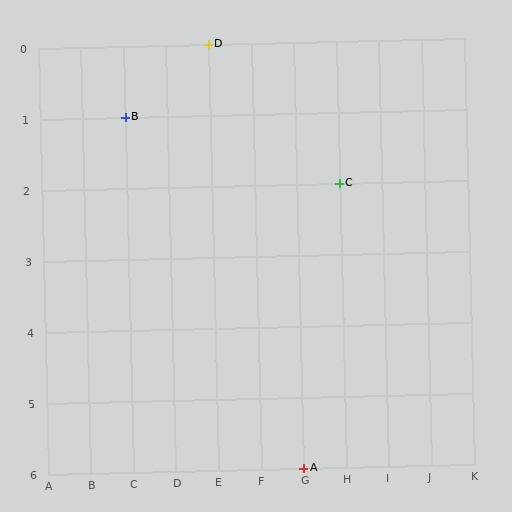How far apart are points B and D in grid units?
Points B and D are 2 columns and 1 row apart (about 2.2 grid units diagonally).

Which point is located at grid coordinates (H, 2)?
Point C is at (H, 2).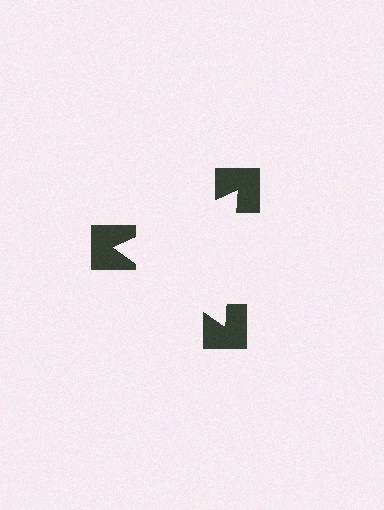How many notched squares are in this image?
There are 3 — one at each vertex of the illusory triangle.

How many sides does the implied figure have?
3 sides.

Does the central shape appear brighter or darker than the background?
It typically appears slightly brighter than the background, even though no actual brightness change is drawn.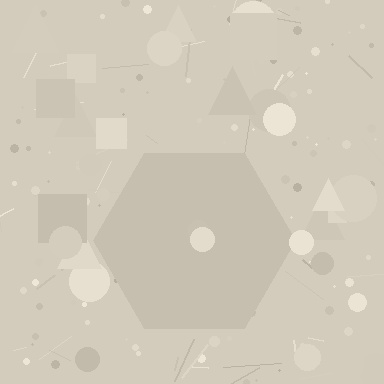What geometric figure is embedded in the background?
A hexagon is embedded in the background.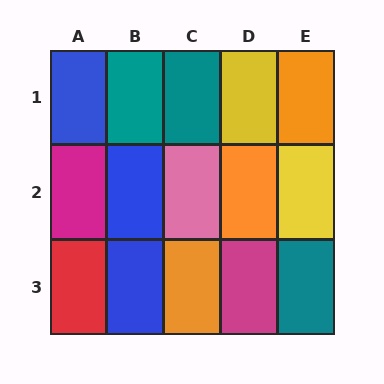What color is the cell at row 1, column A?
Blue.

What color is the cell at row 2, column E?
Yellow.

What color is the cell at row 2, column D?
Orange.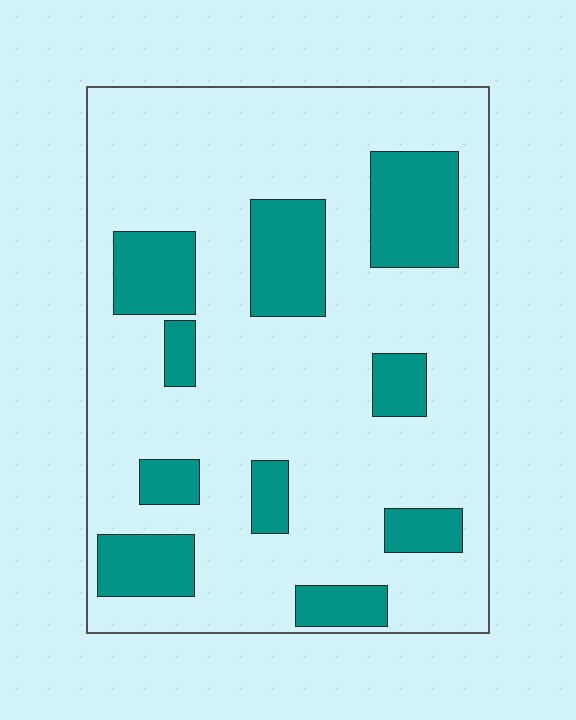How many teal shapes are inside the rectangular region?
10.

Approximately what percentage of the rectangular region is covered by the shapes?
Approximately 25%.